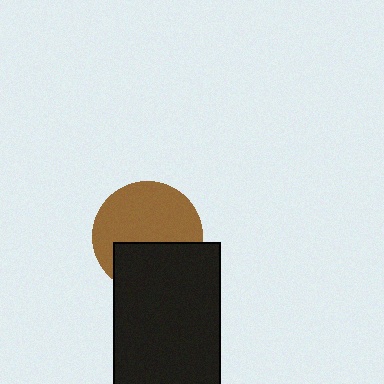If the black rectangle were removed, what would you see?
You would see the complete brown circle.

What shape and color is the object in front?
The object in front is a black rectangle.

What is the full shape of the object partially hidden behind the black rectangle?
The partially hidden object is a brown circle.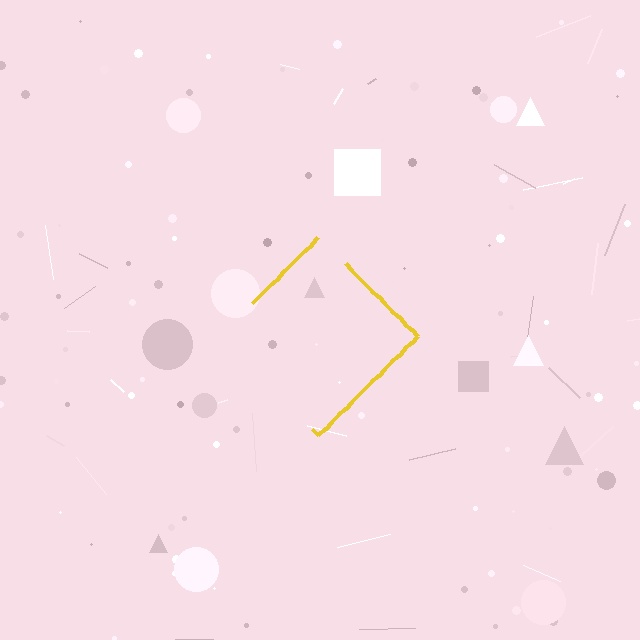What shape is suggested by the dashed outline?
The dashed outline suggests a diamond.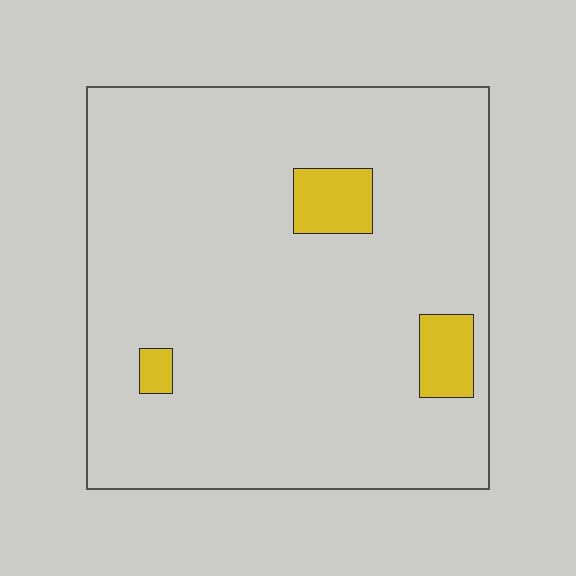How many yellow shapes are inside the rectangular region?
3.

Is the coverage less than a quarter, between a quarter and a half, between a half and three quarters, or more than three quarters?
Less than a quarter.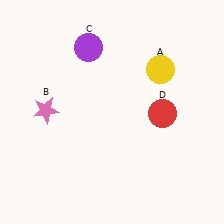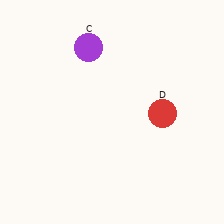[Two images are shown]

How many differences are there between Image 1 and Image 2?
There are 2 differences between the two images.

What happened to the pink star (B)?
The pink star (B) was removed in Image 2. It was in the top-left area of Image 1.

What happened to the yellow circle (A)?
The yellow circle (A) was removed in Image 2. It was in the top-right area of Image 1.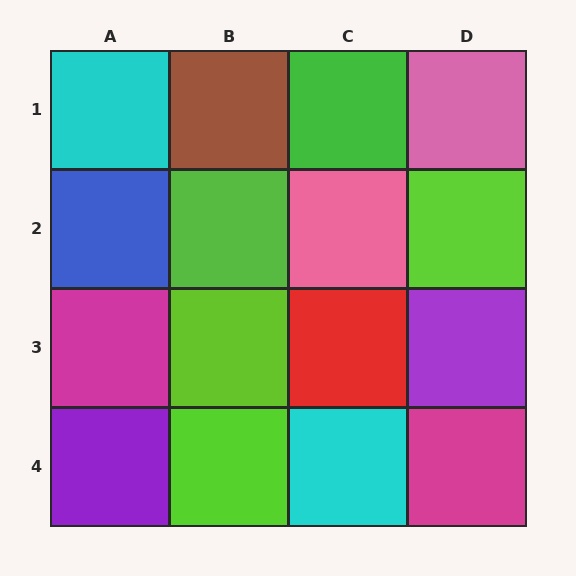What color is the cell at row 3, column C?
Red.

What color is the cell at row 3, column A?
Magenta.